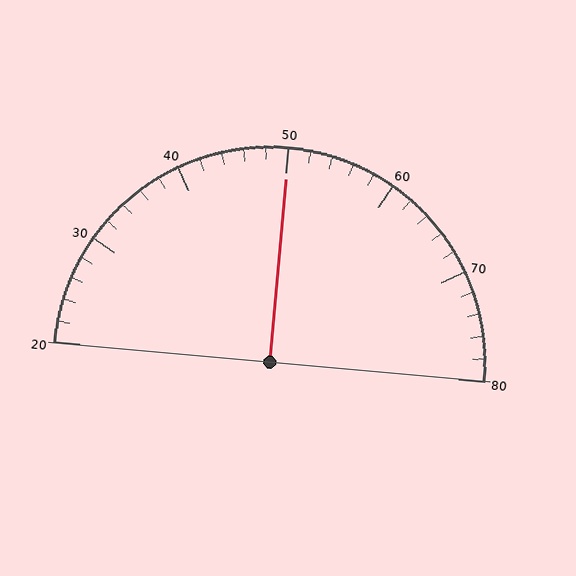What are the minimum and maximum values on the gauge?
The gauge ranges from 20 to 80.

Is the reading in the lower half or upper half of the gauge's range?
The reading is in the upper half of the range (20 to 80).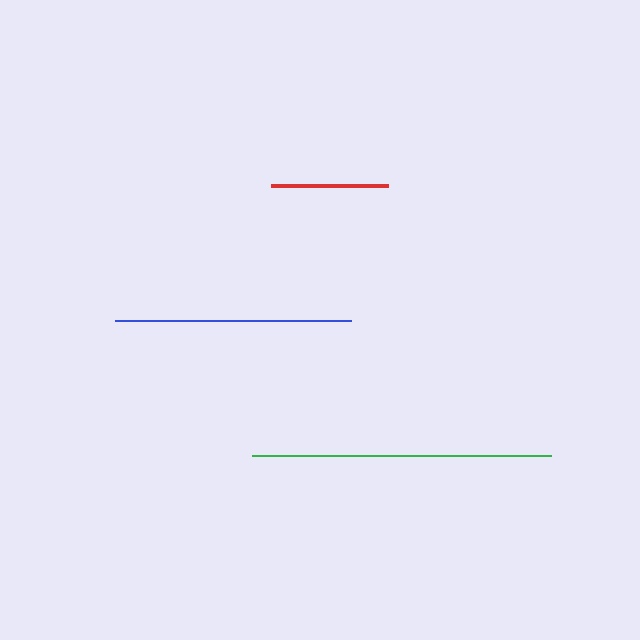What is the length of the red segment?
The red segment is approximately 117 pixels long.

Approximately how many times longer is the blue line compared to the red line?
The blue line is approximately 2.0 times the length of the red line.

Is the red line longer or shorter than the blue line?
The blue line is longer than the red line.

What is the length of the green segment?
The green segment is approximately 299 pixels long.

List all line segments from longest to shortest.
From longest to shortest: green, blue, red.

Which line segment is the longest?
The green line is the longest at approximately 299 pixels.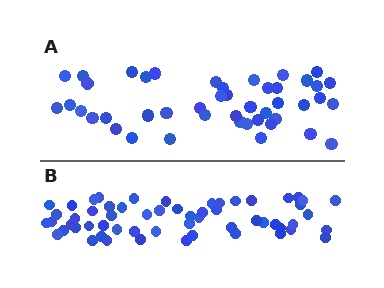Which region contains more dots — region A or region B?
Region B (the bottom region) has more dots.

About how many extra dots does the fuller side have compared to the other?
Region B has approximately 15 more dots than region A.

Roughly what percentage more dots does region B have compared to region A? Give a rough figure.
About 30% more.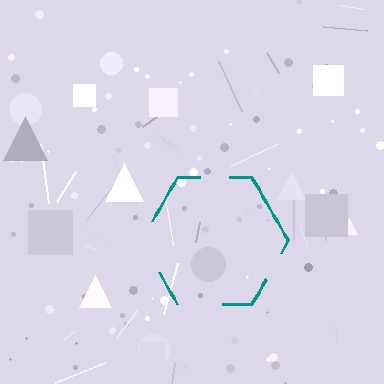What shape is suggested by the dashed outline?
The dashed outline suggests a hexagon.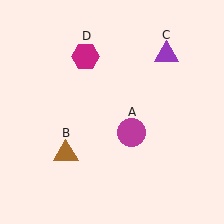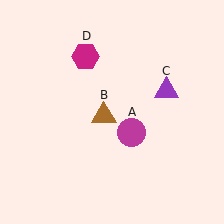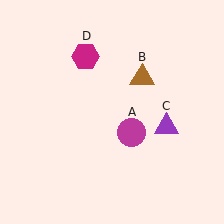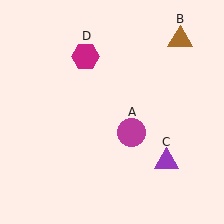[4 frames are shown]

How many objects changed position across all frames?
2 objects changed position: brown triangle (object B), purple triangle (object C).